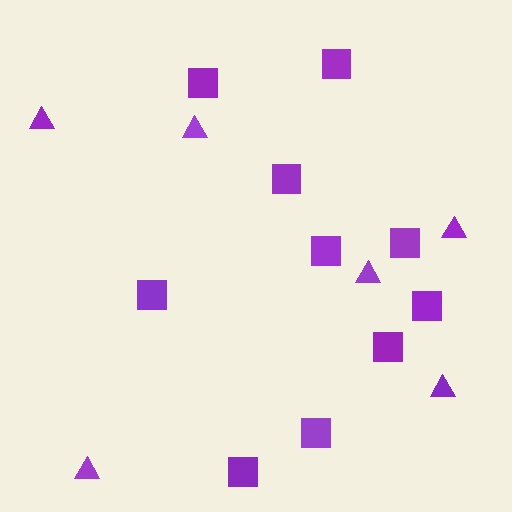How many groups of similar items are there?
There are 2 groups: one group of triangles (6) and one group of squares (10).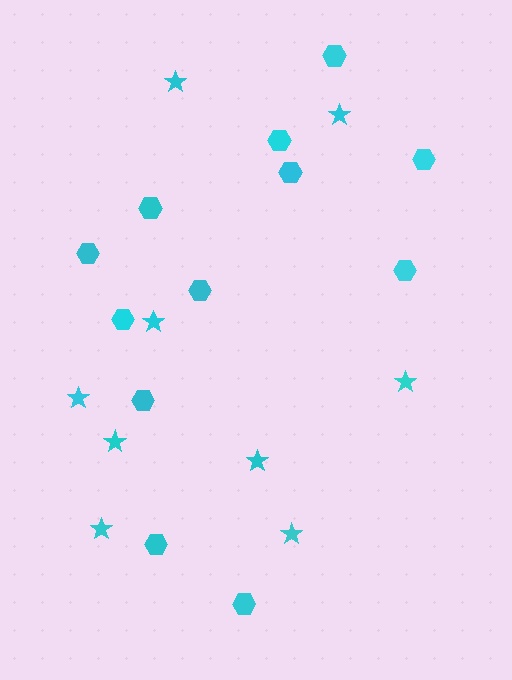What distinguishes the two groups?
There are 2 groups: one group of hexagons (12) and one group of stars (9).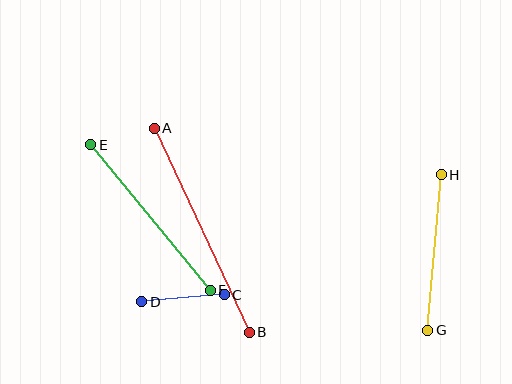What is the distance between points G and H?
The distance is approximately 156 pixels.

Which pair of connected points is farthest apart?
Points A and B are farthest apart.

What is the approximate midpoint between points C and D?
The midpoint is at approximately (183, 298) pixels.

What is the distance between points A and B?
The distance is approximately 225 pixels.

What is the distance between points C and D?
The distance is approximately 83 pixels.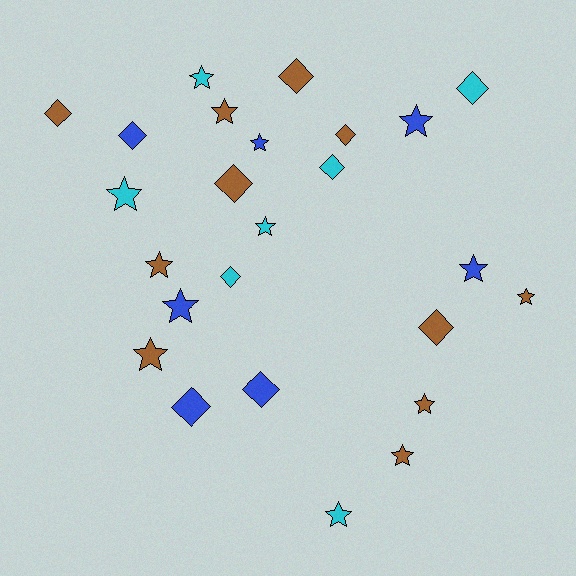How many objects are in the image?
There are 25 objects.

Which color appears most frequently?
Brown, with 11 objects.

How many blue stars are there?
There are 4 blue stars.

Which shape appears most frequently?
Star, with 14 objects.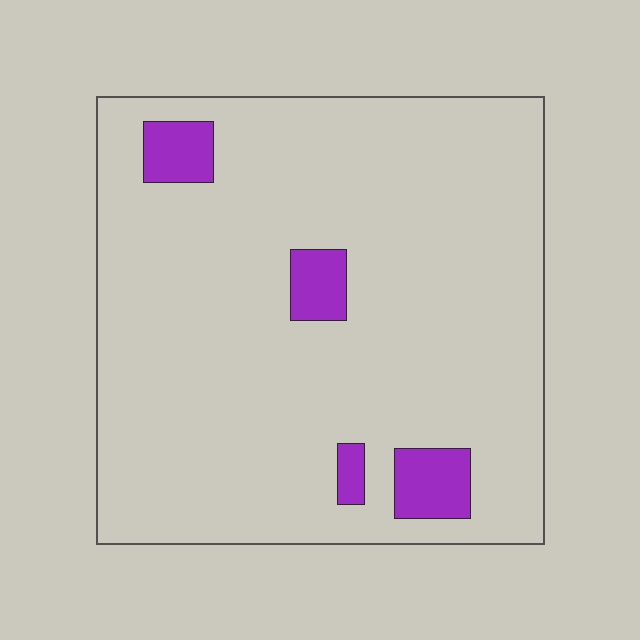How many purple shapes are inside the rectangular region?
4.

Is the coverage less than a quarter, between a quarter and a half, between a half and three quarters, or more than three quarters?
Less than a quarter.